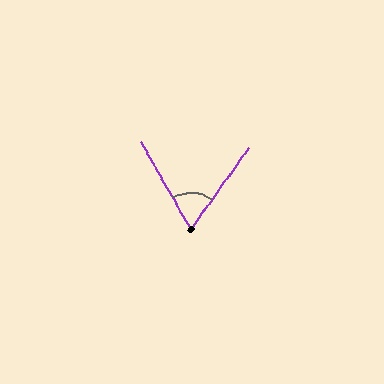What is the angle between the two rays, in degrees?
Approximately 65 degrees.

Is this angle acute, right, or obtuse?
It is acute.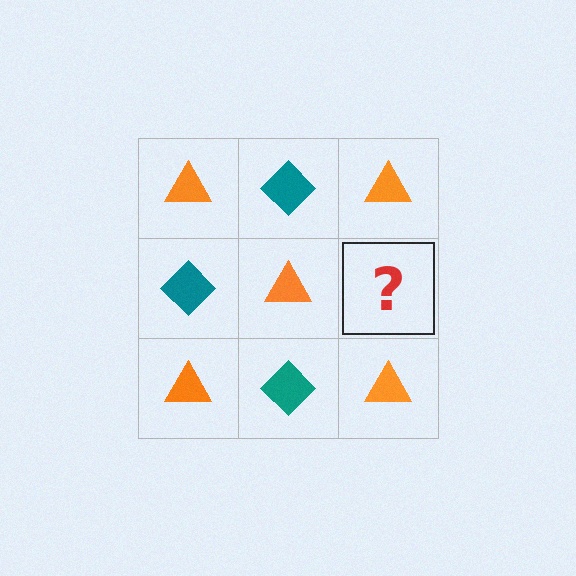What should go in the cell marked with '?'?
The missing cell should contain a teal diamond.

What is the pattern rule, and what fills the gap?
The rule is that it alternates orange triangle and teal diamond in a checkerboard pattern. The gap should be filled with a teal diamond.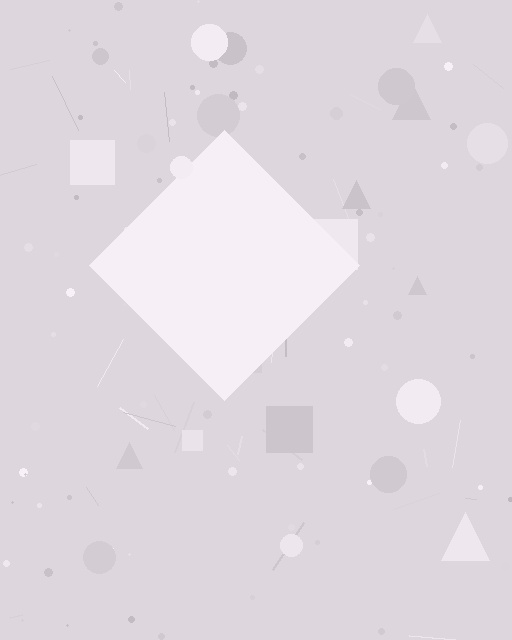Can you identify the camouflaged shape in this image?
The camouflaged shape is a diamond.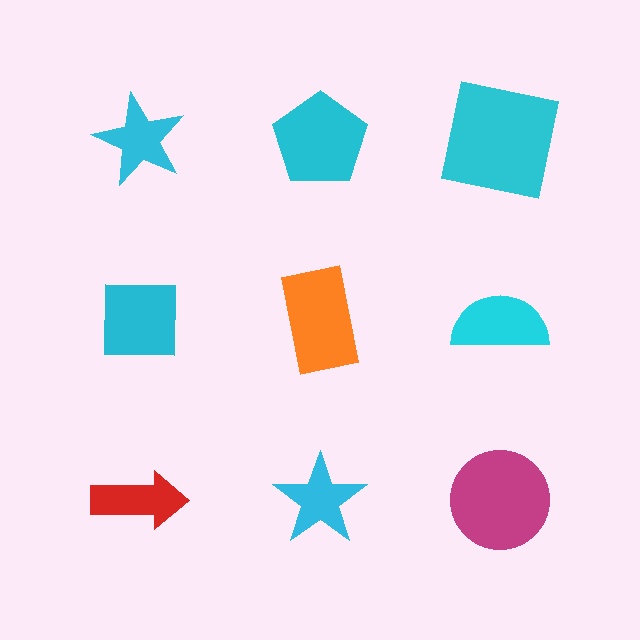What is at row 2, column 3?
A cyan semicircle.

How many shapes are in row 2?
3 shapes.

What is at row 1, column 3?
A cyan square.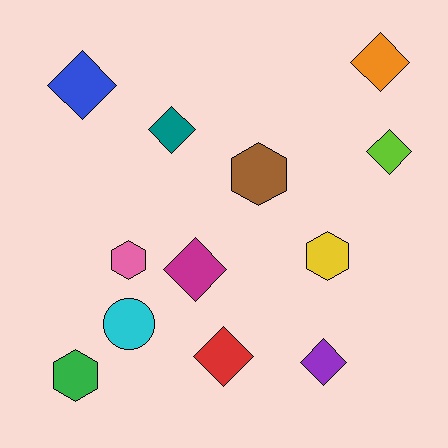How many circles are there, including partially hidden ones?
There is 1 circle.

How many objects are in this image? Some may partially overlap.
There are 12 objects.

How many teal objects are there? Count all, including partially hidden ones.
There is 1 teal object.